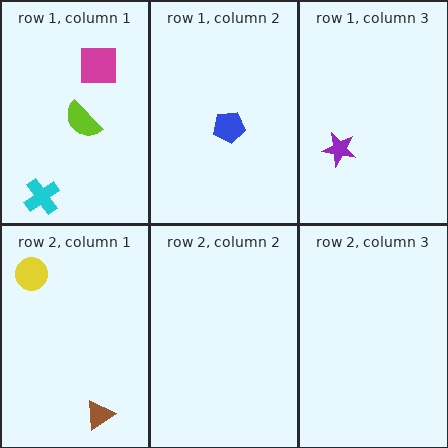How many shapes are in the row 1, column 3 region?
1.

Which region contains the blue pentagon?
The row 1, column 2 region.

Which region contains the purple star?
The row 1, column 3 region.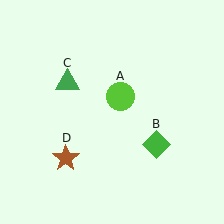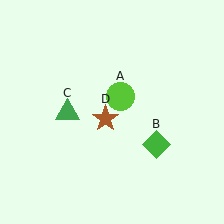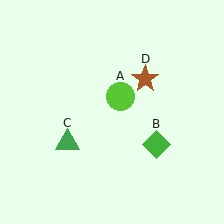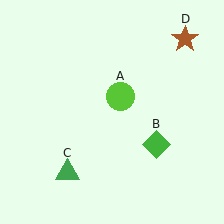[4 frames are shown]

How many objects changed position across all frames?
2 objects changed position: green triangle (object C), brown star (object D).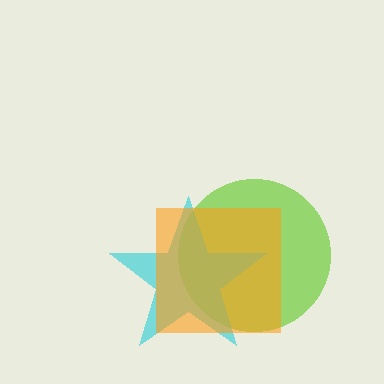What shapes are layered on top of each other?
The layered shapes are: a lime circle, a cyan star, an orange square.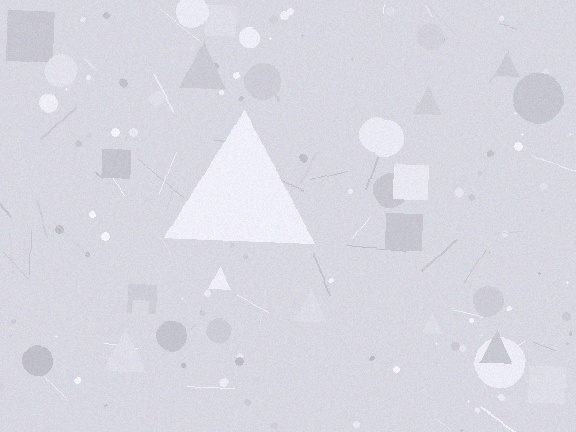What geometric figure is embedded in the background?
A triangle is embedded in the background.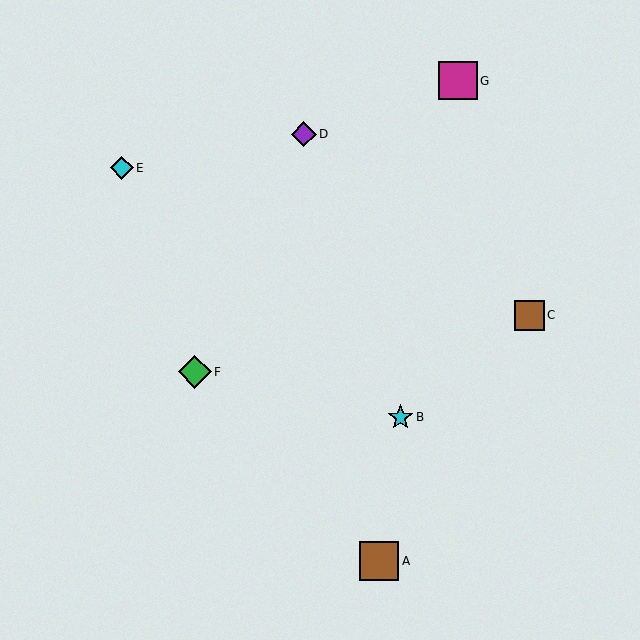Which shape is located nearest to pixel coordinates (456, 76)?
The magenta square (labeled G) at (458, 81) is nearest to that location.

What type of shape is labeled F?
Shape F is a green diamond.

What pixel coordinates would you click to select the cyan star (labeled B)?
Click at (401, 417) to select the cyan star B.